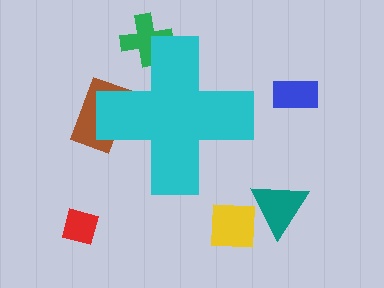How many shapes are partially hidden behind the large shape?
2 shapes are partially hidden.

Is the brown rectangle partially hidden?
Yes, the brown rectangle is partially hidden behind the cyan cross.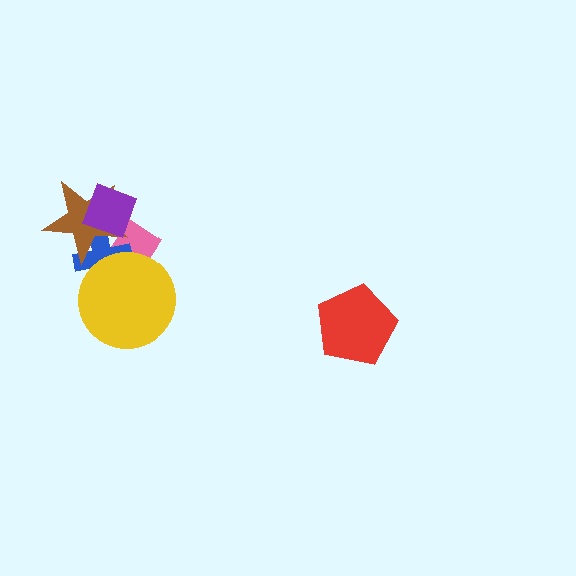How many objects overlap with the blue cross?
4 objects overlap with the blue cross.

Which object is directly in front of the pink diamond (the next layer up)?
The blue cross is directly in front of the pink diamond.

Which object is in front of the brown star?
The purple diamond is in front of the brown star.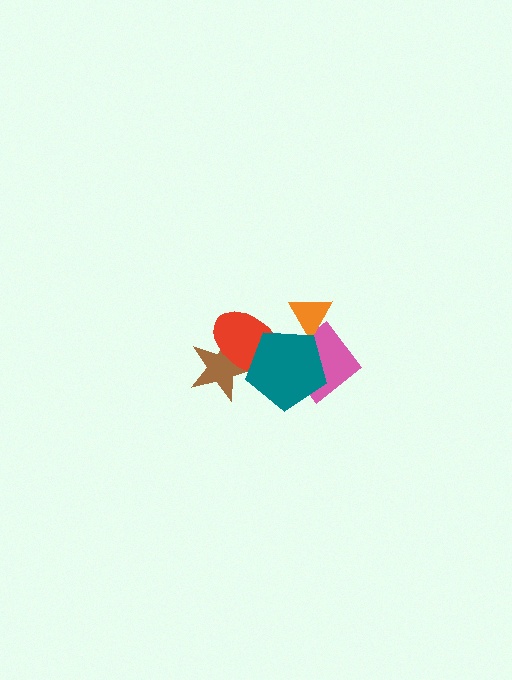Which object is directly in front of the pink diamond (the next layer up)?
The orange triangle is directly in front of the pink diamond.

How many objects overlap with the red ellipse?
2 objects overlap with the red ellipse.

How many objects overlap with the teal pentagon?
4 objects overlap with the teal pentagon.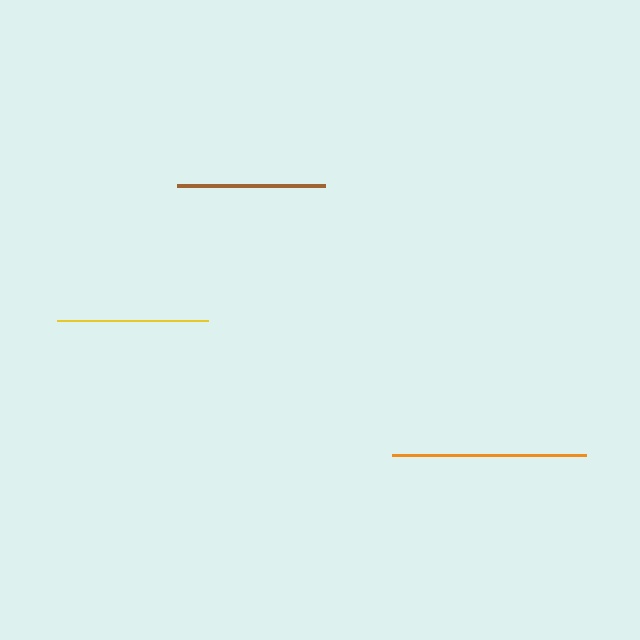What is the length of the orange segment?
The orange segment is approximately 194 pixels long.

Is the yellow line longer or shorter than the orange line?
The orange line is longer than the yellow line.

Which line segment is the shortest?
The brown line is the shortest at approximately 147 pixels.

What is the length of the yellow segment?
The yellow segment is approximately 151 pixels long.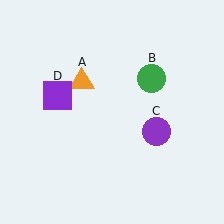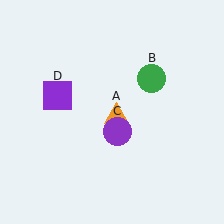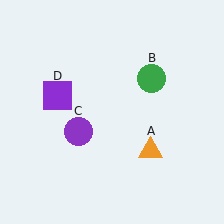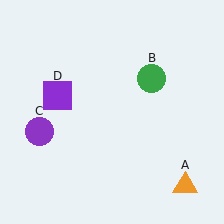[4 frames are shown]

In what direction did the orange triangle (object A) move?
The orange triangle (object A) moved down and to the right.